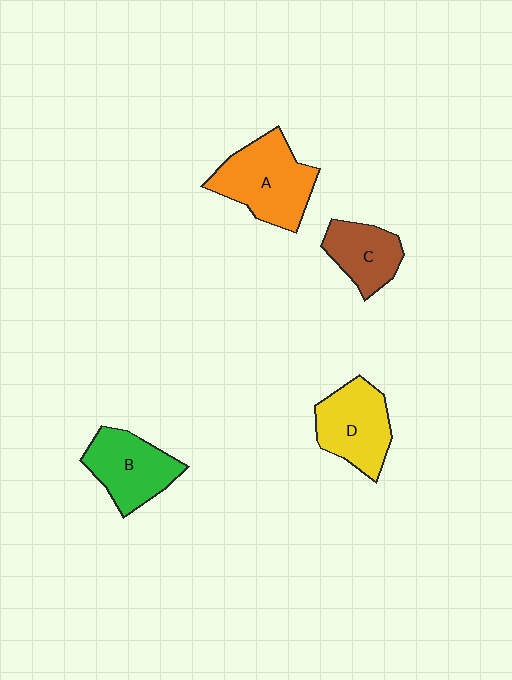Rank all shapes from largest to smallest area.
From largest to smallest: A (orange), D (yellow), B (green), C (brown).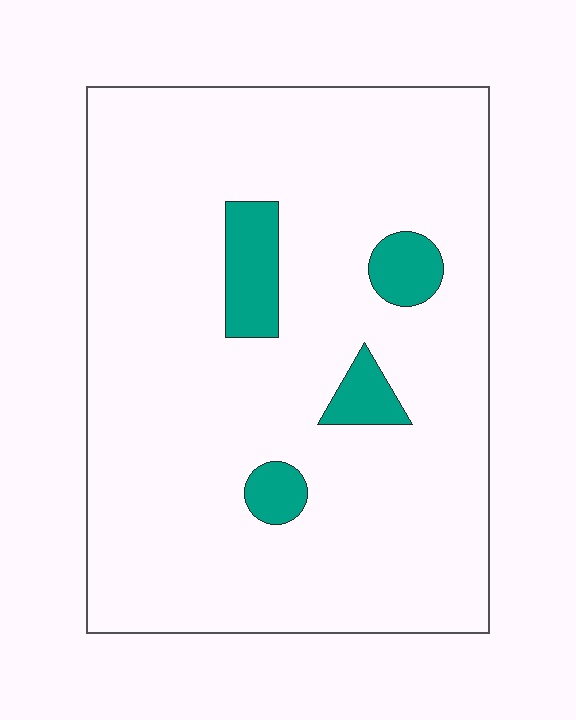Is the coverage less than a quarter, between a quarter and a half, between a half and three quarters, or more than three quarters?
Less than a quarter.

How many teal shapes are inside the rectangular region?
4.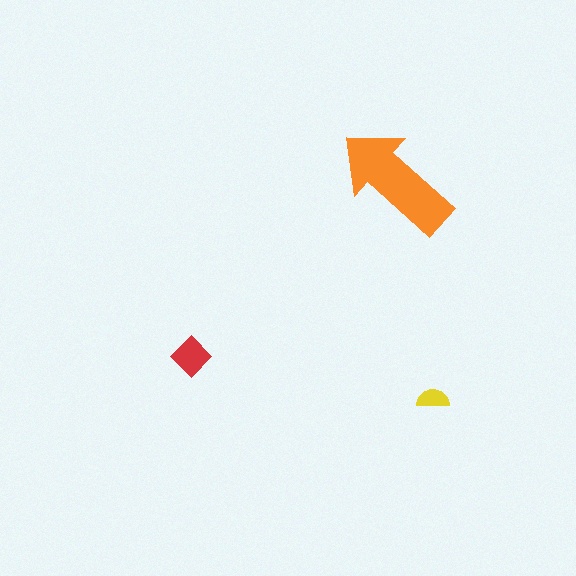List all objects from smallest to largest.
The yellow semicircle, the red diamond, the orange arrow.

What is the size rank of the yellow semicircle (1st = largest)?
3rd.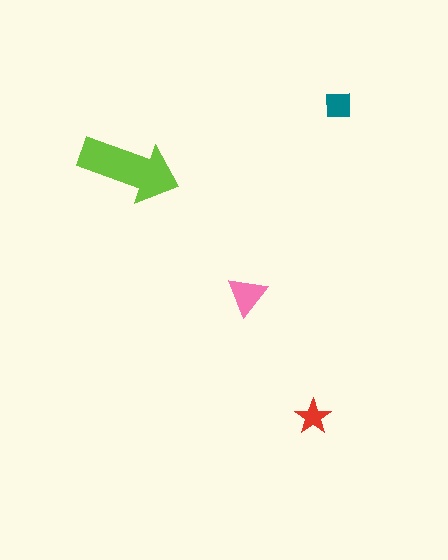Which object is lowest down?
The red star is bottommost.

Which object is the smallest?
The red star.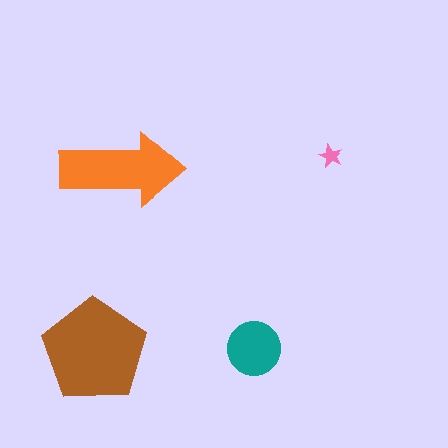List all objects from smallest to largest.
The pink star, the teal circle, the orange arrow, the brown pentagon.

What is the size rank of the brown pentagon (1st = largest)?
1st.